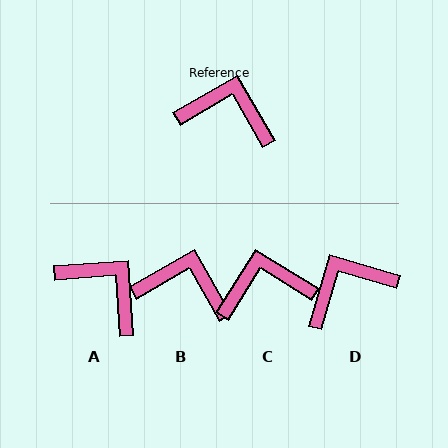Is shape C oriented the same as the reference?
No, it is off by about 28 degrees.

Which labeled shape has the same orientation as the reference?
B.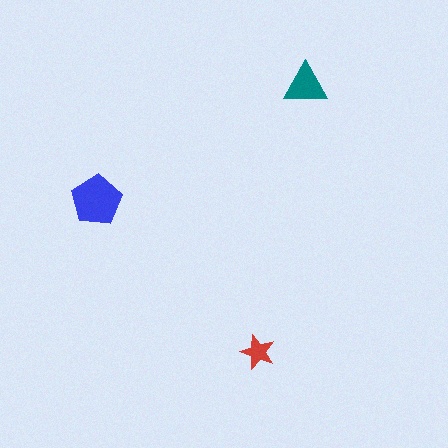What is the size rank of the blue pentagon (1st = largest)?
1st.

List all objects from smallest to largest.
The red star, the teal triangle, the blue pentagon.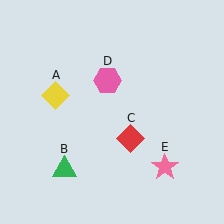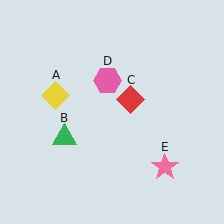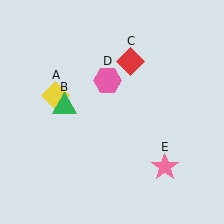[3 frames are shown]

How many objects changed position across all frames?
2 objects changed position: green triangle (object B), red diamond (object C).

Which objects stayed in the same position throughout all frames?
Yellow diamond (object A) and pink hexagon (object D) and pink star (object E) remained stationary.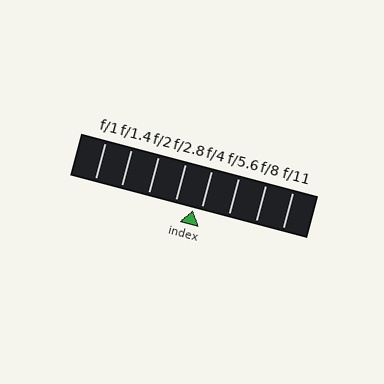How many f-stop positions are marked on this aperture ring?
There are 8 f-stop positions marked.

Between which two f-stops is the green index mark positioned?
The index mark is between f/2.8 and f/4.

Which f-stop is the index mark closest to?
The index mark is closest to f/4.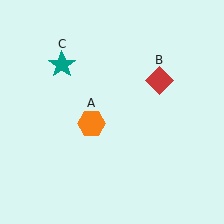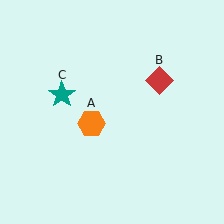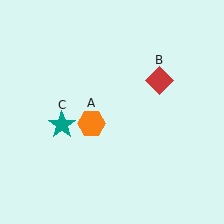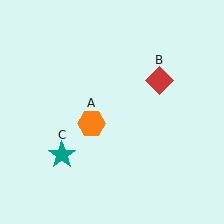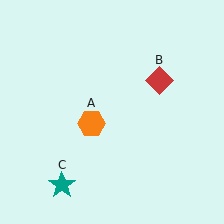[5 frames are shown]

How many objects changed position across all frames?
1 object changed position: teal star (object C).